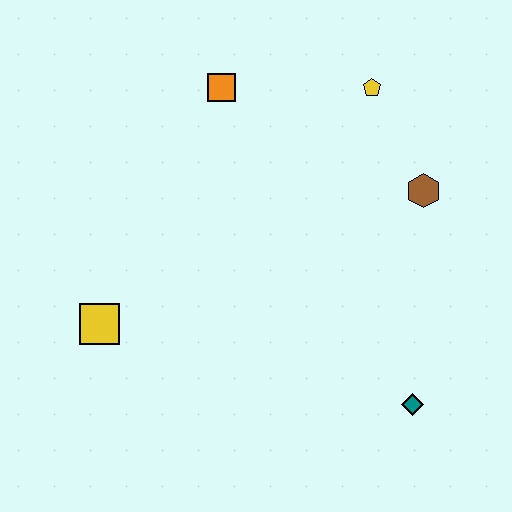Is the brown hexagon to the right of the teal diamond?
Yes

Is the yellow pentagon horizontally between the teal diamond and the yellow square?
Yes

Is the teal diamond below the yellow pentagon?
Yes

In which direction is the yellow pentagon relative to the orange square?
The yellow pentagon is to the right of the orange square.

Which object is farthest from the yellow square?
The yellow pentagon is farthest from the yellow square.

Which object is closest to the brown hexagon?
The yellow pentagon is closest to the brown hexagon.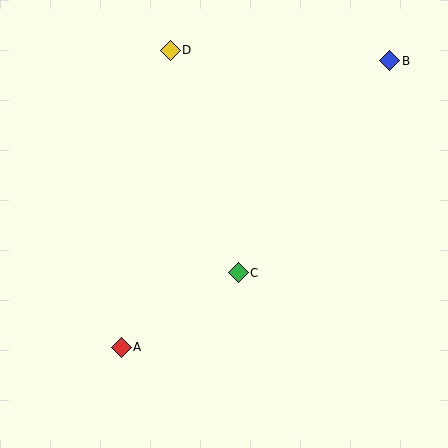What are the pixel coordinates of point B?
Point B is at (390, 61).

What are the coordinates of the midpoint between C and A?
The midpoint between C and A is at (180, 310).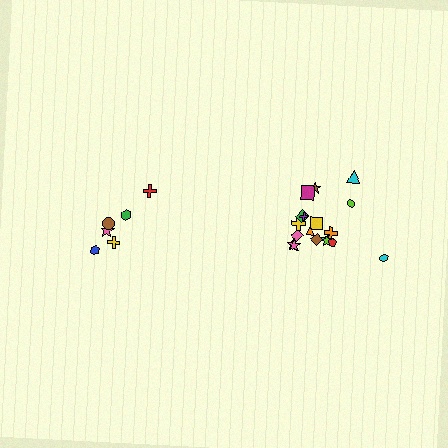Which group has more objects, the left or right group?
The right group.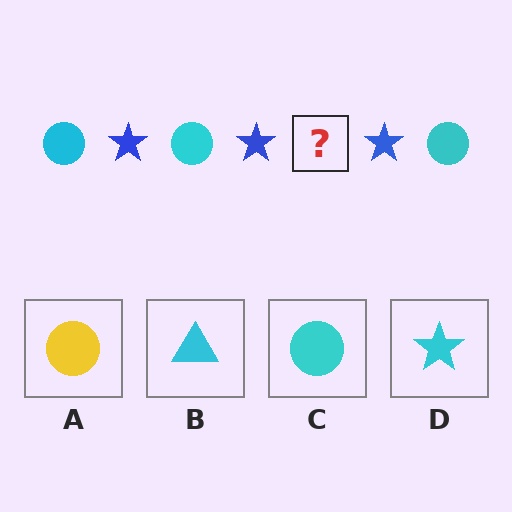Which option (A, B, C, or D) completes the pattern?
C.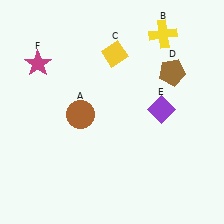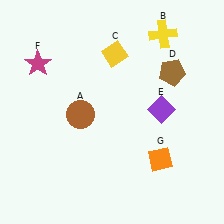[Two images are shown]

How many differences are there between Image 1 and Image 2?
There is 1 difference between the two images.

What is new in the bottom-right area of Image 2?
An orange diamond (G) was added in the bottom-right area of Image 2.